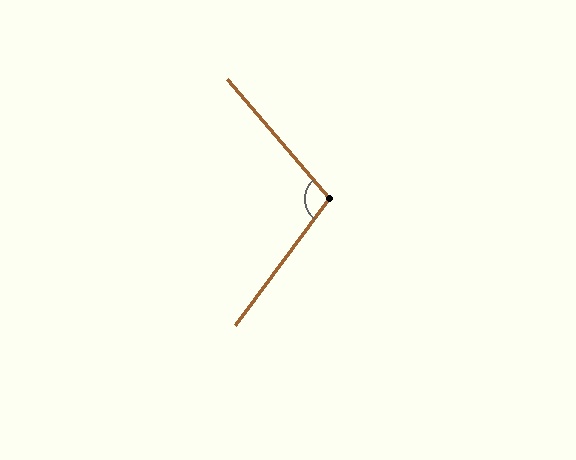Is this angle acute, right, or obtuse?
It is obtuse.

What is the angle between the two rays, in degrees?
Approximately 103 degrees.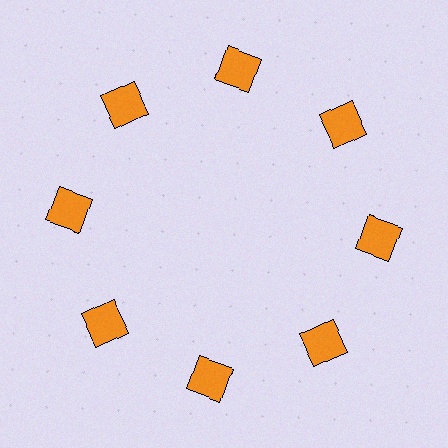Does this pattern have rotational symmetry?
Yes, this pattern has 8-fold rotational symmetry. It looks the same after rotating 45 degrees around the center.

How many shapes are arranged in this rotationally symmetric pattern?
There are 8 shapes, arranged in 8 groups of 1.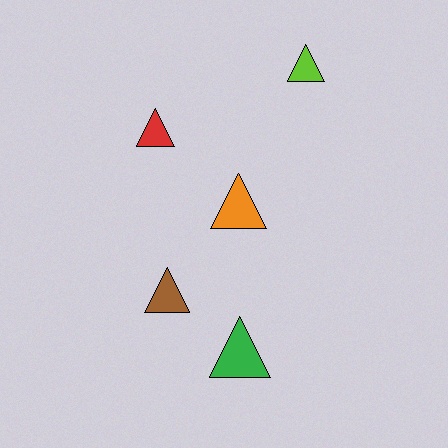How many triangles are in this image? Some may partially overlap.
There are 5 triangles.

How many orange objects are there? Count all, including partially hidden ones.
There is 1 orange object.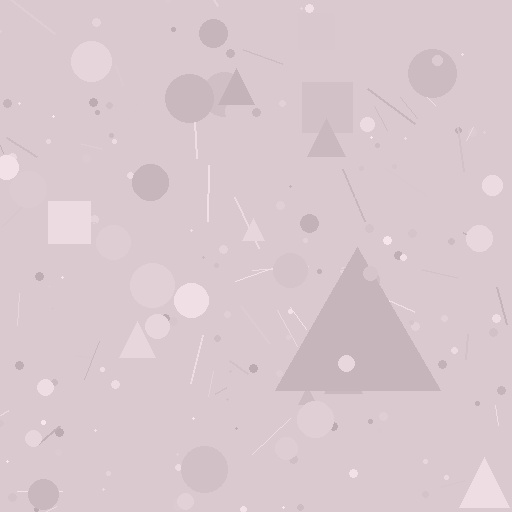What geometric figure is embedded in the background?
A triangle is embedded in the background.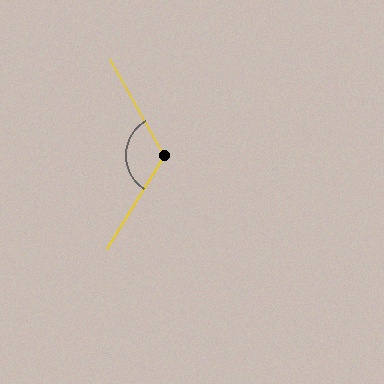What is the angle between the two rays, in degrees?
Approximately 118 degrees.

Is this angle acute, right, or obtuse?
It is obtuse.